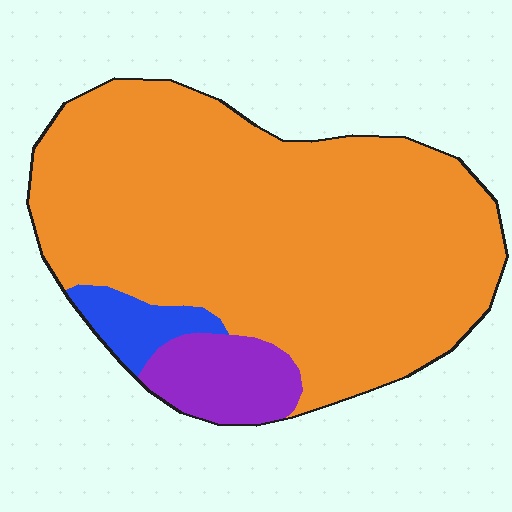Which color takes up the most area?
Orange, at roughly 85%.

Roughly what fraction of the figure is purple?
Purple takes up less than a sixth of the figure.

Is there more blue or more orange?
Orange.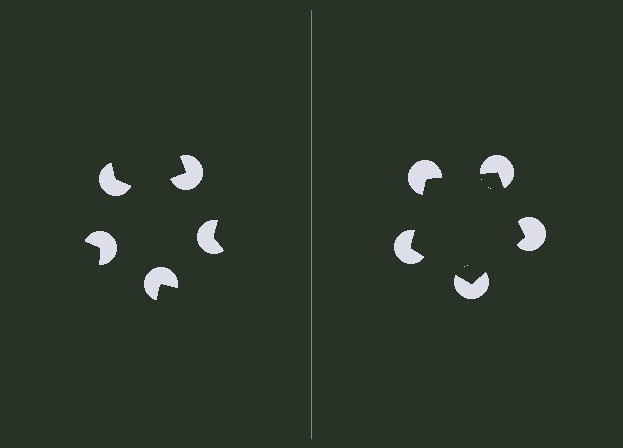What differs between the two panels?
The pac-man discs are positioned identically on both sides; only the wedge orientations differ. On the right they align to a pentagon; on the left they are misaligned.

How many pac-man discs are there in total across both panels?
10 — 5 on each side.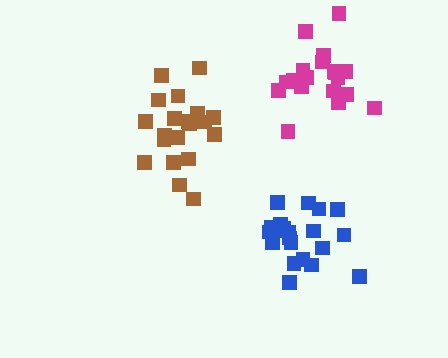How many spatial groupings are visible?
There are 3 spatial groupings.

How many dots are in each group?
Group 1: 21 dots, Group 2: 19 dots, Group 3: 20 dots (60 total).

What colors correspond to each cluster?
The clusters are colored: blue, magenta, brown.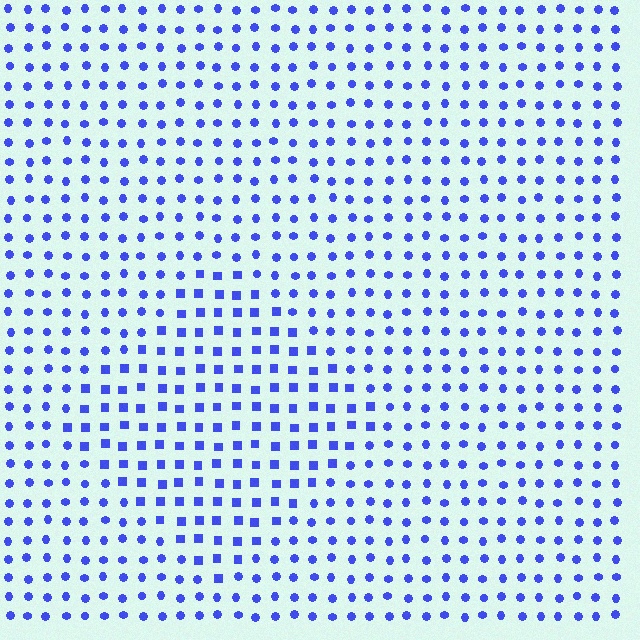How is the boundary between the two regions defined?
The boundary is defined by a change in element shape: squares inside vs. circles outside. All elements share the same color and spacing.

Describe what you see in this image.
The image is filled with small blue elements arranged in a uniform grid. A diamond-shaped region contains squares, while the surrounding area contains circles. The boundary is defined purely by the change in element shape.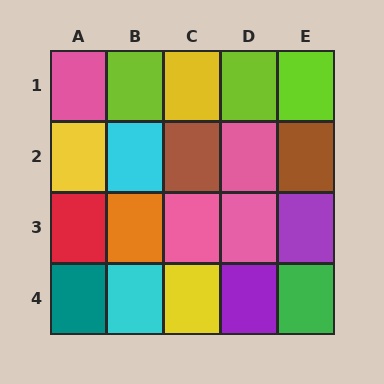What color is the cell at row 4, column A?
Teal.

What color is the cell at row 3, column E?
Purple.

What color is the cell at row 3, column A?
Red.